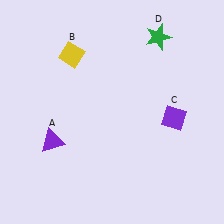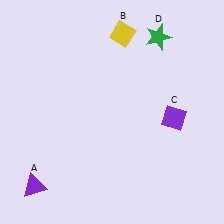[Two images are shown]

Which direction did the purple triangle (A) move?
The purple triangle (A) moved down.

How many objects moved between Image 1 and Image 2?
2 objects moved between the two images.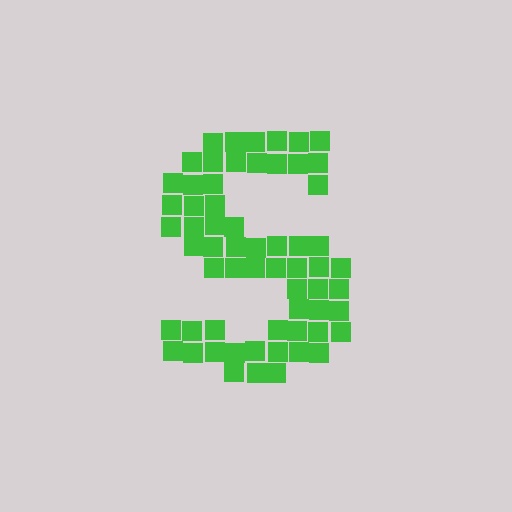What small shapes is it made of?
It is made of small squares.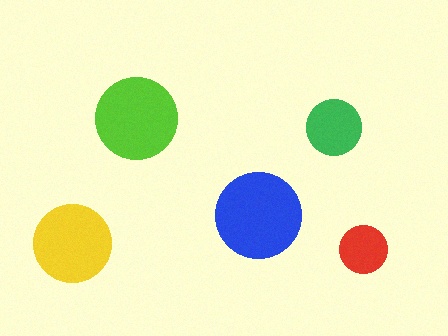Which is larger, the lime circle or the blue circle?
The blue one.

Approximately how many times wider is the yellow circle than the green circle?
About 1.5 times wider.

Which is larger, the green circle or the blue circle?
The blue one.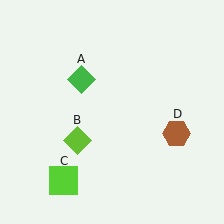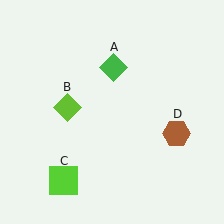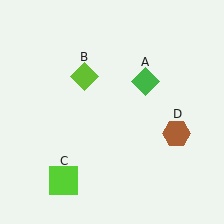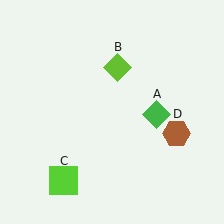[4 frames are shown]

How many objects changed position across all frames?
2 objects changed position: green diamond (object A), lime diamond (object B).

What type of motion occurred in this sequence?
The green diamond (object A), lime diamond (object B) rotated clockwise around the center of the scene.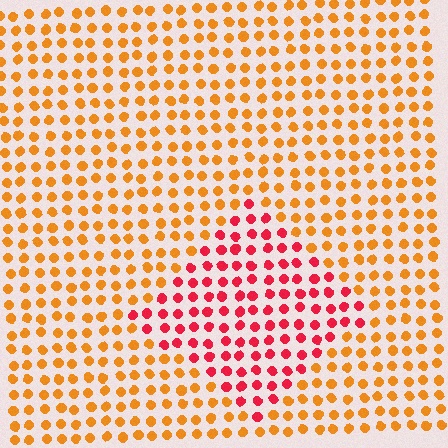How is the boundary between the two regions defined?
The boundary is defined purely by a slight shift in hue (about 43 degrees). Spacing, size, and orientation are identical on both sides.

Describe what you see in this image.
The image is filled with small orange elements in a uniform arrangement. A diamond-shaped region is visible where the elements are tinted to a slightly different hue, forming a subtle color boundary.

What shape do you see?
I see a diamond.